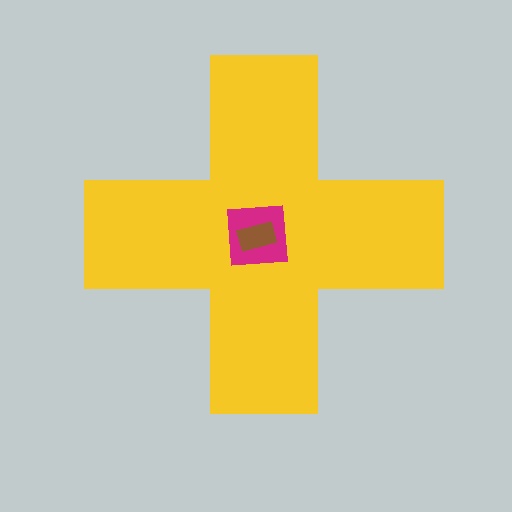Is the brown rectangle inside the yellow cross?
Yes.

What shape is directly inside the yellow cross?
The magenta square.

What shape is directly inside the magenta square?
The brown rectangle.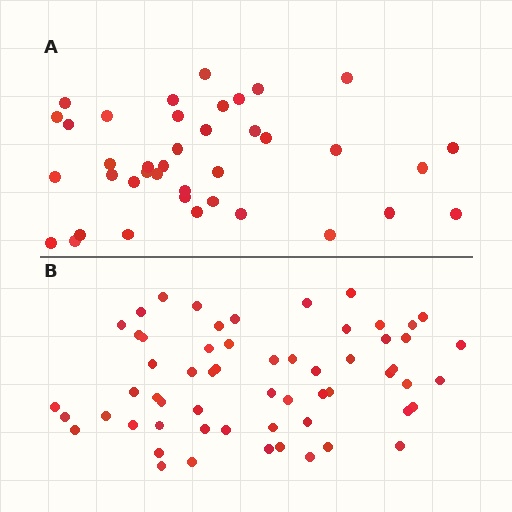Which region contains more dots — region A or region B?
Region B (the bottom region) has more dots.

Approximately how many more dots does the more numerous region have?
Region B has approximately 20 more dots than region A.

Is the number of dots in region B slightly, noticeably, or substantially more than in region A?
Region B has substantially more. The ratio is roughly 1.5 to 1.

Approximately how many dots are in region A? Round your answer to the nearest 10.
About 40 dots. (The exact count is 39, which rounds to 40.)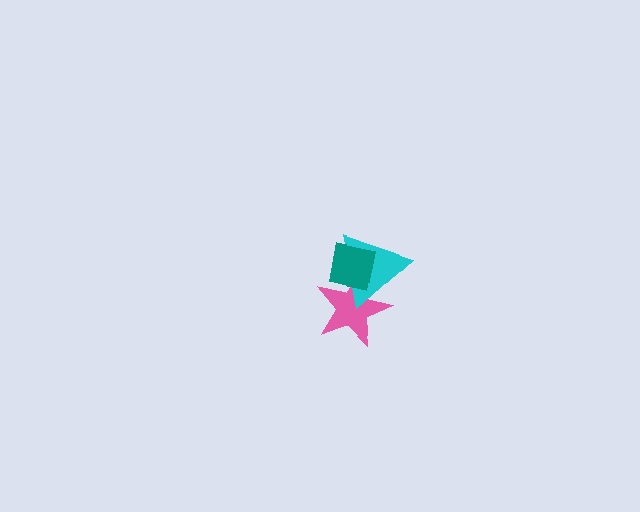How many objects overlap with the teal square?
2 objects overlap with the teal square.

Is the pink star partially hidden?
Yes, it is partially covered by another shape.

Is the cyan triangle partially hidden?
Yes, it is partially covered by another shape.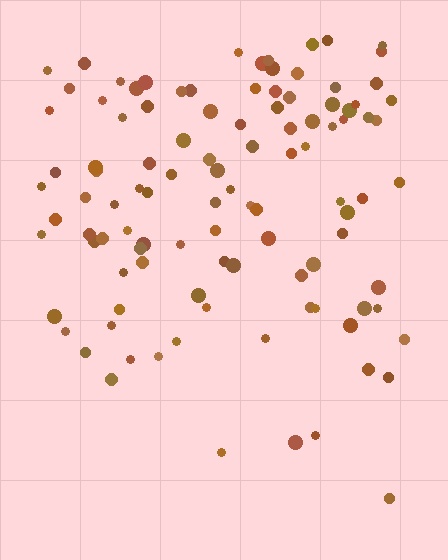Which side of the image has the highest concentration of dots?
The top.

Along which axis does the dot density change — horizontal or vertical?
Vertical.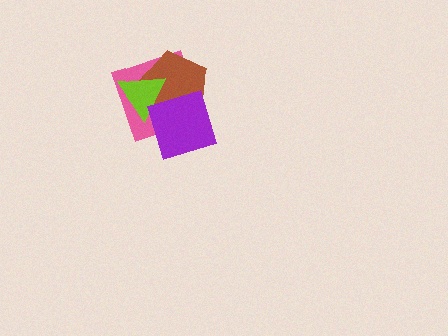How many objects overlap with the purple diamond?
3 objects overlap with the purple diamond.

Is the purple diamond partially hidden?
No, no other shape covers it.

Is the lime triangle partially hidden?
Yes, it is partially covered by another shape.